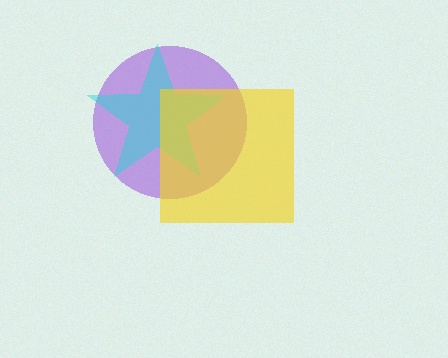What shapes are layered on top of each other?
The layered shapes are: a purple circle, a cyan star, a yellow square.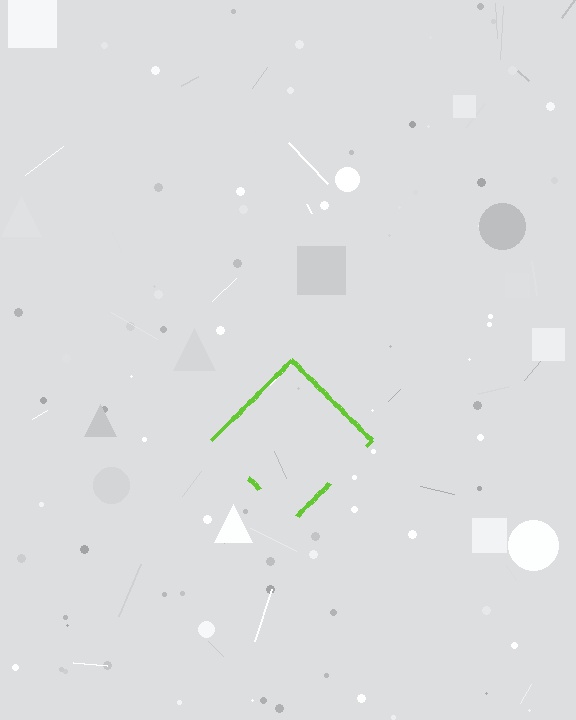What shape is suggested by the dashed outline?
The dashed outline suggests a diamond.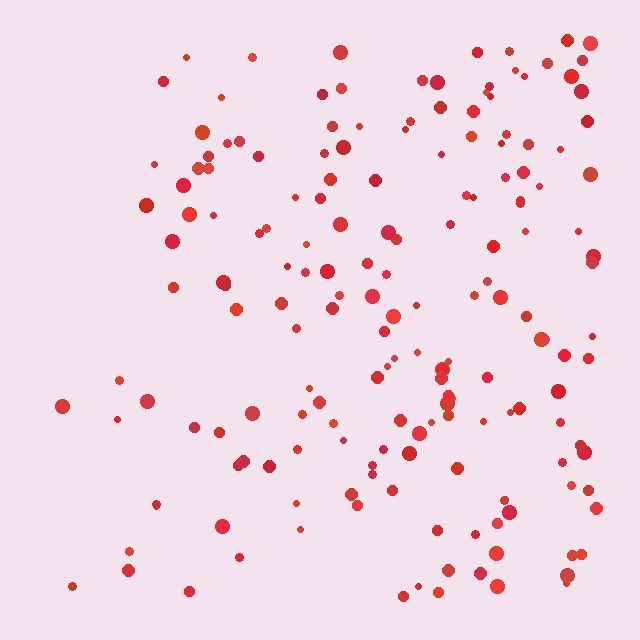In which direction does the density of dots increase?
From left to right, with the right side densest.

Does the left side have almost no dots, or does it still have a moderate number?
Still a moderate number, just noticeably fewer than the right.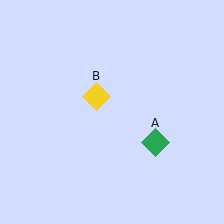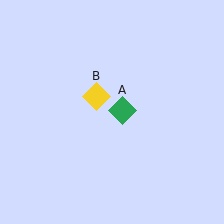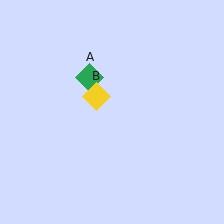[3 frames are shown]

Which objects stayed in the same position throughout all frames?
Yellow diamond (object B) remained stationary.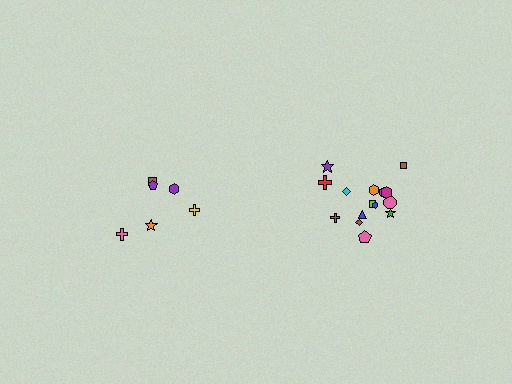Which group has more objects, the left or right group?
The right group.